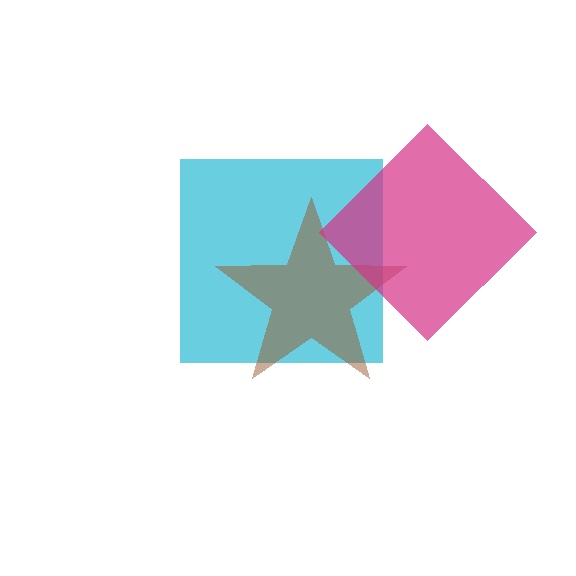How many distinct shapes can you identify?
There are 3 distinct shapes: a cyan square, a brown star, a magenta diamond.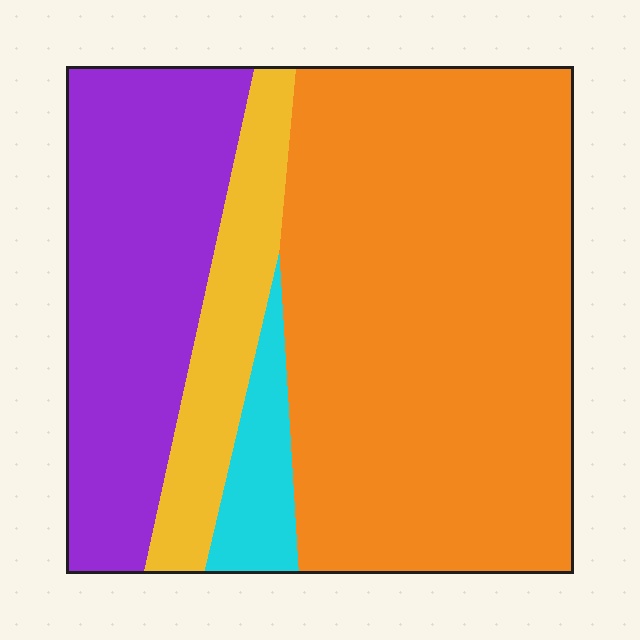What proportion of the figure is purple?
Purple covers 26% of the figure.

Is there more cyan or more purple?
Purple.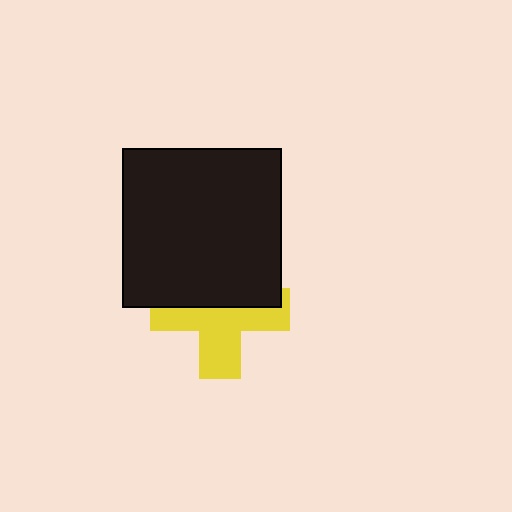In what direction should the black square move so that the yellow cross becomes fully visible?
The black square should move up. That is the shortest direction to clear the overlap and leave the yellow cross fully visible.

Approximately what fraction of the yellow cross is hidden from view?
Roughly 46% of the yellow cross is hidden behind the black square.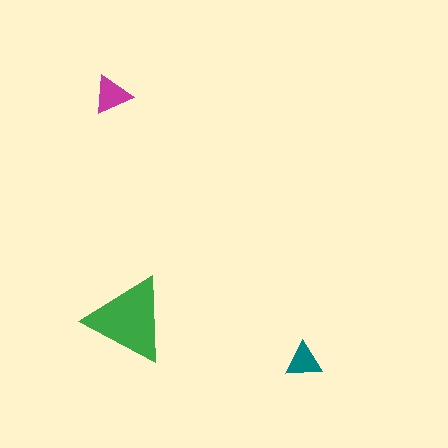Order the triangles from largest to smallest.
the green one, the magenta one, the teal one.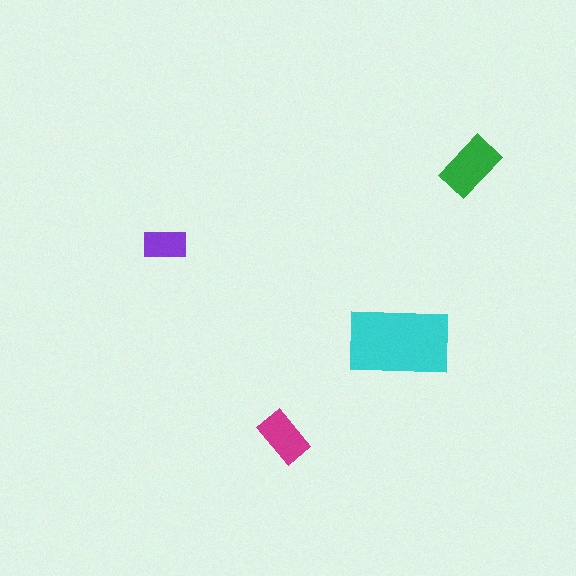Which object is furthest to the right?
The green rectangle is rightmost.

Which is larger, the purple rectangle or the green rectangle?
The green one.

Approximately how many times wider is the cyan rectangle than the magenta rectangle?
About 2 times wider.